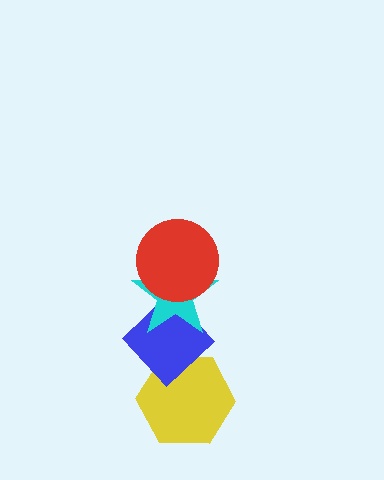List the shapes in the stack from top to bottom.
From top to bottom: the red circle, the cyan star, the blue diamond, the yellow hexagon.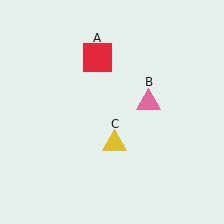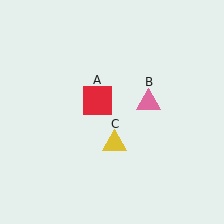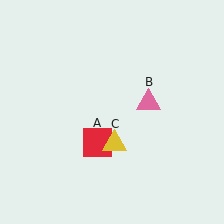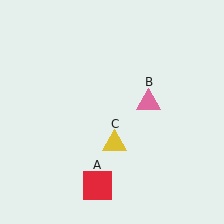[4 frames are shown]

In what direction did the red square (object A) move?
The red square (object A) moved down.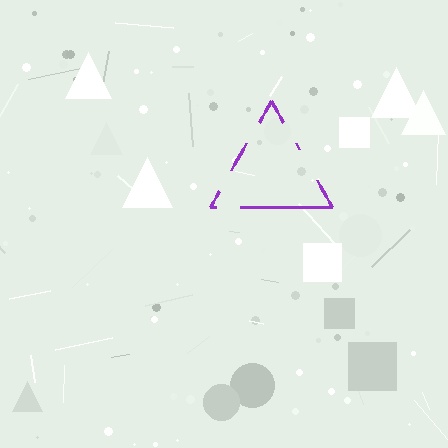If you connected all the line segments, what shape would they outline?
They would outline a triangle.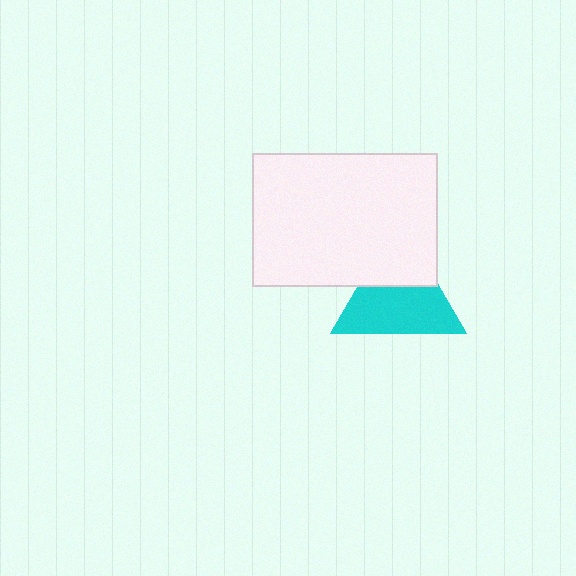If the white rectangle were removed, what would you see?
You would see the complete cyan triangle.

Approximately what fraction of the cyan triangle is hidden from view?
Roughly 37% of the cyan triangle is hidden behind the white rectangle.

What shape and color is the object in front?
The object in front is a white rectangle.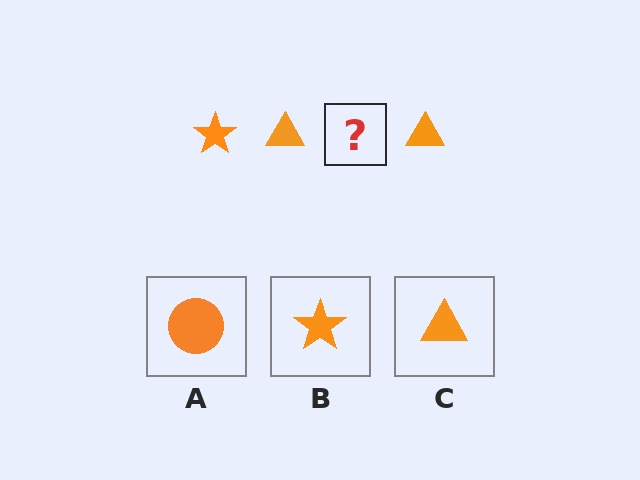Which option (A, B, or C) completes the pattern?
B.